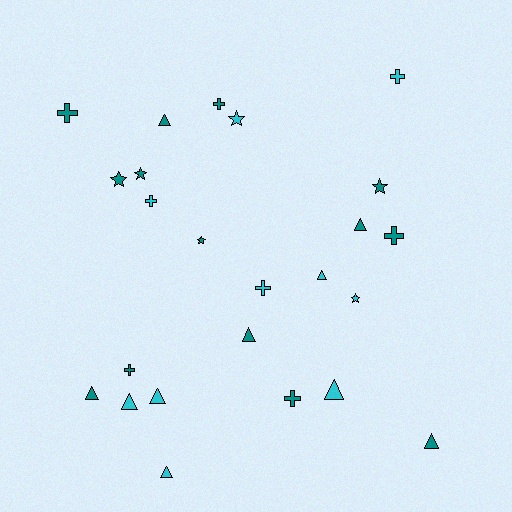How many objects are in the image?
There are 24 objects.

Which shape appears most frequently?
Triangle, with 10 objects.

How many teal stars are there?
There are 4 teal stars.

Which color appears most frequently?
Teal, with 14 objects.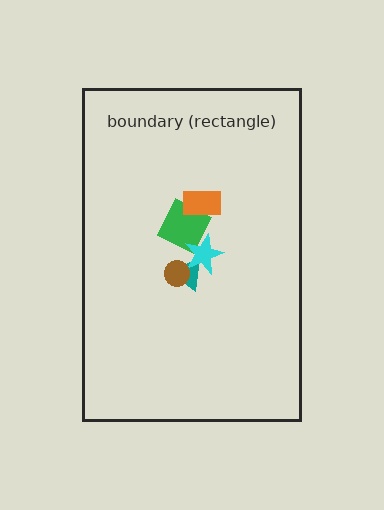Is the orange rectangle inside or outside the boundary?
Inside.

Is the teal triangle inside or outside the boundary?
Inside.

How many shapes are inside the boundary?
5 inside, 0 outside.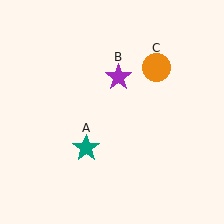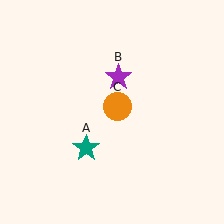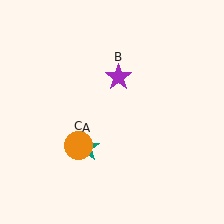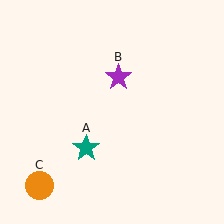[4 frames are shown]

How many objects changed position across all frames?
1 object changed position: orange circle (object C).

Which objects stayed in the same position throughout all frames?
Teal star (object A) and purple star (object B) remained stationary.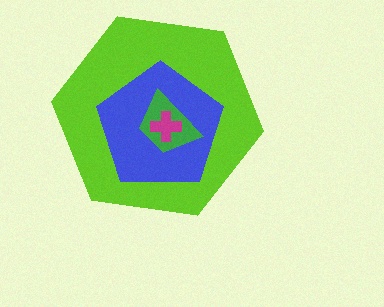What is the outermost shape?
The lime hexagon.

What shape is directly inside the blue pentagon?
The green trapezoid.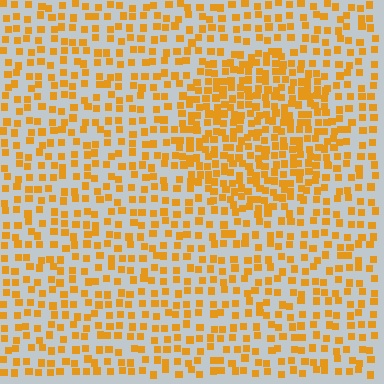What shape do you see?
I see a circle.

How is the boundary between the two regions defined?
The boundary is defined by a change in element density (approximately 1.8x ratio). All elements are the same color, size, and shape.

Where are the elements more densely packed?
The elements are more densely packed inside the circle boundary.